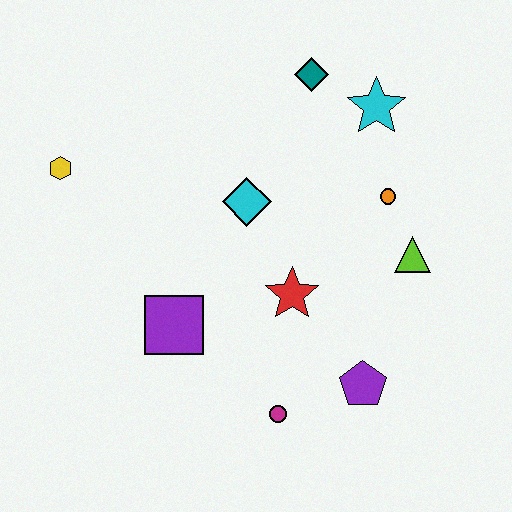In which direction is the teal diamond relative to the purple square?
The teal diamond is above the purple square.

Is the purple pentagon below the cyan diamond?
Yes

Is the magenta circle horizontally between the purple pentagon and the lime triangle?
No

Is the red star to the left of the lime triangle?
Yes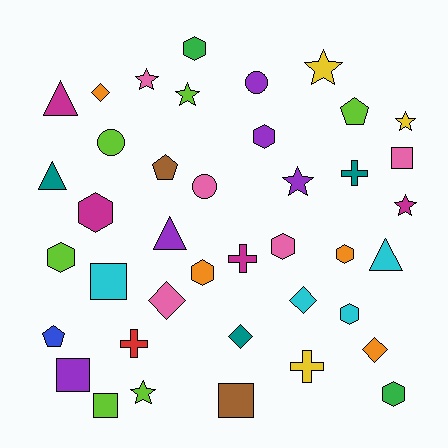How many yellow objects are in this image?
There are 3 yellow objects.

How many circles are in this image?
There are 3 circles.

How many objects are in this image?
There are 40 objects.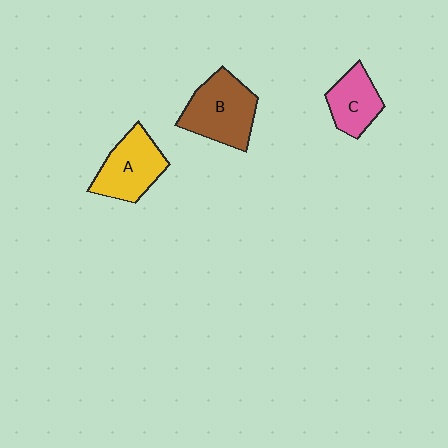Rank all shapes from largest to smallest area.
From largest to smallest: B (brown), A (yellow), C (pink).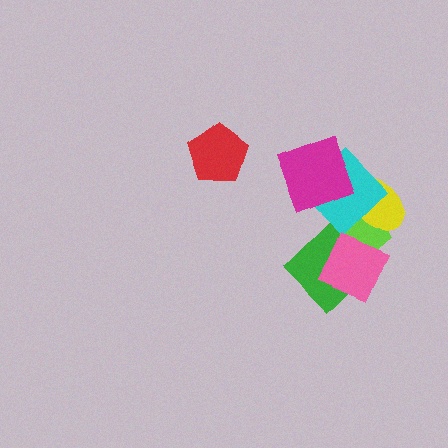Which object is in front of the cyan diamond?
The magenta square is in front of the cyan diamond.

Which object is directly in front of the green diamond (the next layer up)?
The cyan diamond is directly in front of the green diamond.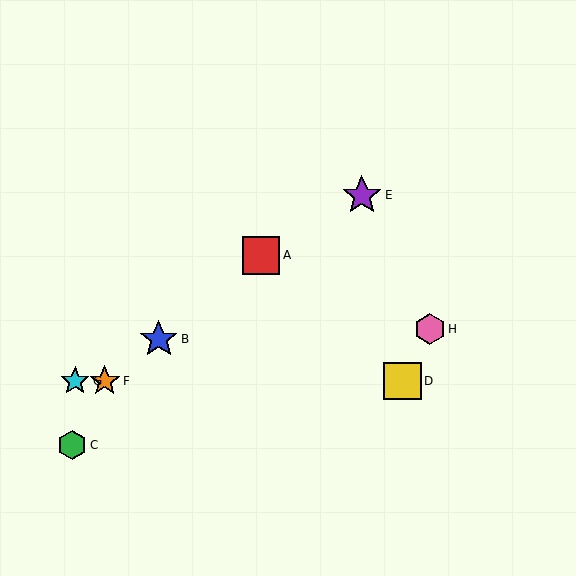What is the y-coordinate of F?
Object F is at y≈381.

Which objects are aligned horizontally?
Objects D, F, G are aligned horizontally.